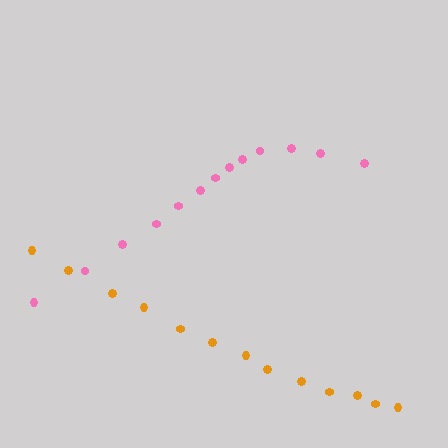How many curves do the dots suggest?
There are 2 distinct paths.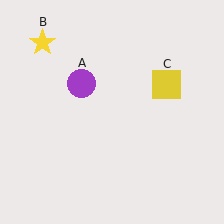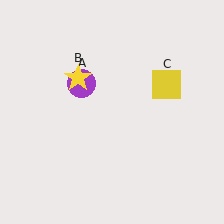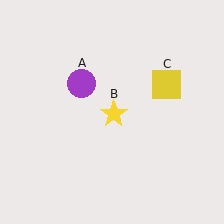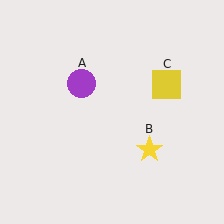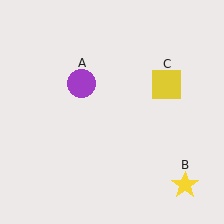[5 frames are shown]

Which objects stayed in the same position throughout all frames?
Purple circle (object A) and yellow square (object C) remained stationary.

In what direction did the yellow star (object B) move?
The yellow star (object B) moved down and to the right.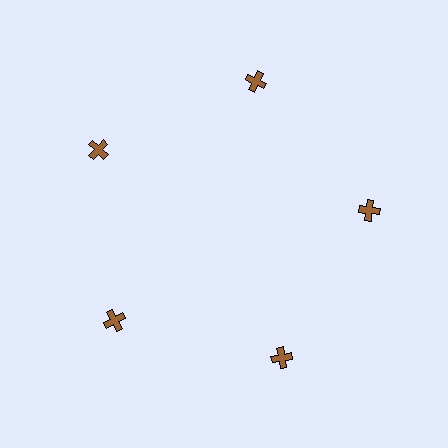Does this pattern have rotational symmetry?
Yes, this pattern has 5-fold rotational symmetry. It looks the same after rotating 72 degrees around the center.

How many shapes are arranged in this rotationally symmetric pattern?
There are 5 shapes, arranged in 5 groups of 1.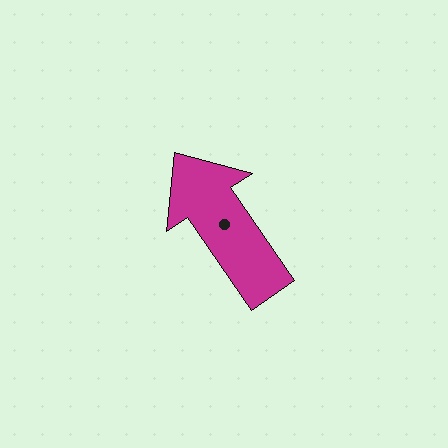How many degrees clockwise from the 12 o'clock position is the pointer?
Approximately 326 degrees.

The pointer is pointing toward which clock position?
Roughly 11 o'clock.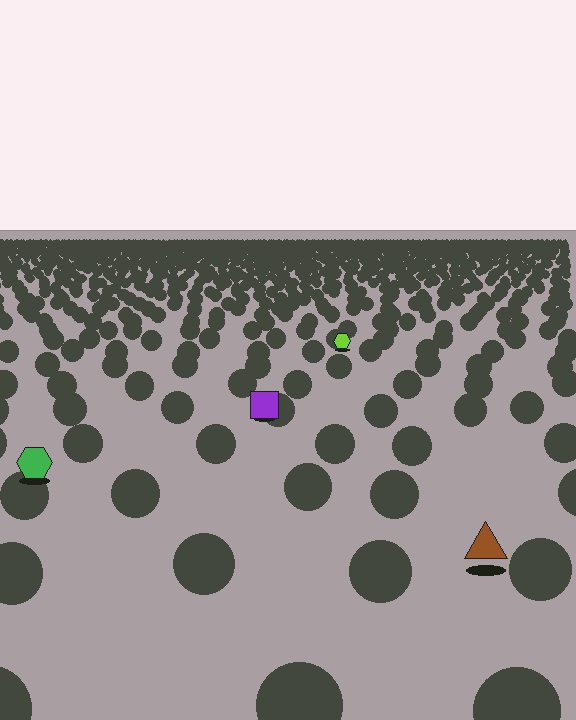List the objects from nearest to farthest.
From nearest to farthest: the brown triangle, the green hexagon, the purple square, the lime hexagon.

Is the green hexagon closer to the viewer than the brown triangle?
No. The brown triangle is closer — you can tell from the texture gradient: the ground texture is coarser near it.